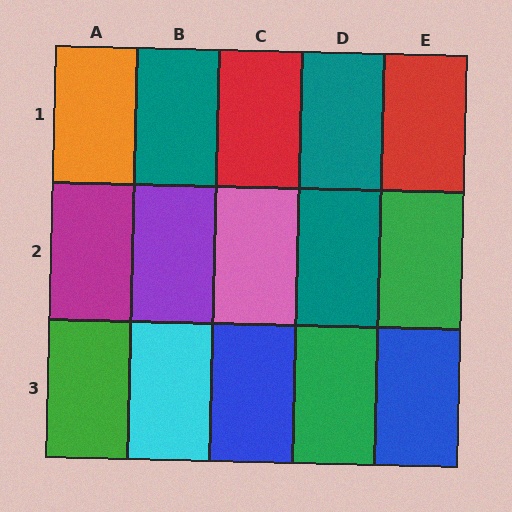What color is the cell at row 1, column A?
Orange.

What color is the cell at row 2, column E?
Green.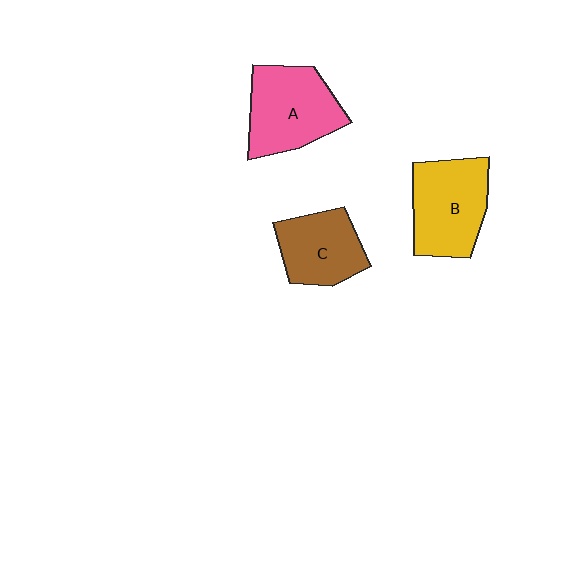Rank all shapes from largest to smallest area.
From largest to smallest: A (pink), B (yellow), C (brown).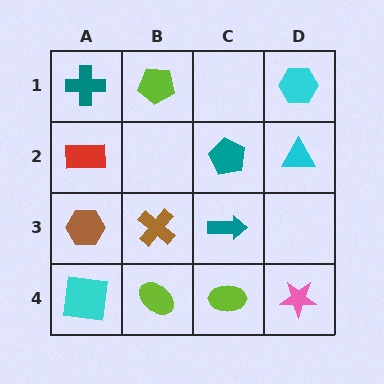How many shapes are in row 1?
3 shapes.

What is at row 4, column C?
A lime ellipse.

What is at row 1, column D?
A cyan hexagon.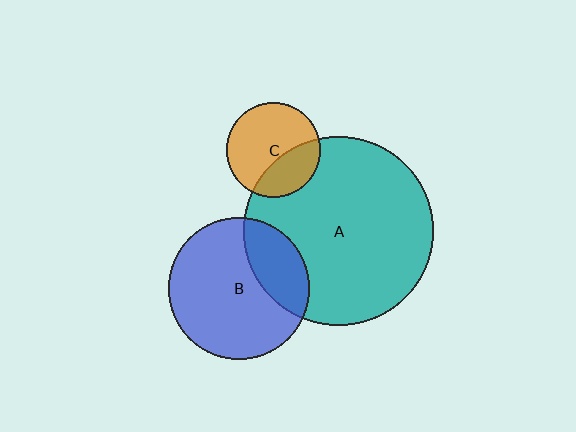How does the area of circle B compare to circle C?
Approximately 2.2 times.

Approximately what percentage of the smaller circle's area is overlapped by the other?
Approximately 25%.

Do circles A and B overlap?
Yes.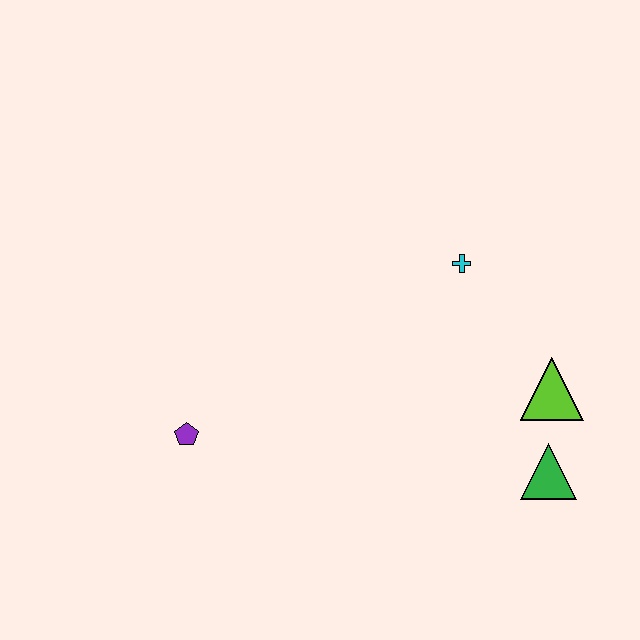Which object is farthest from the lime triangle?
The purple pentagon is farthest from the lime triangle.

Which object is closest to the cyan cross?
The lime triangle is closest to the cyan cross.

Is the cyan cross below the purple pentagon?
No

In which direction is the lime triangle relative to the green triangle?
The lime triangle is above the green triangle.